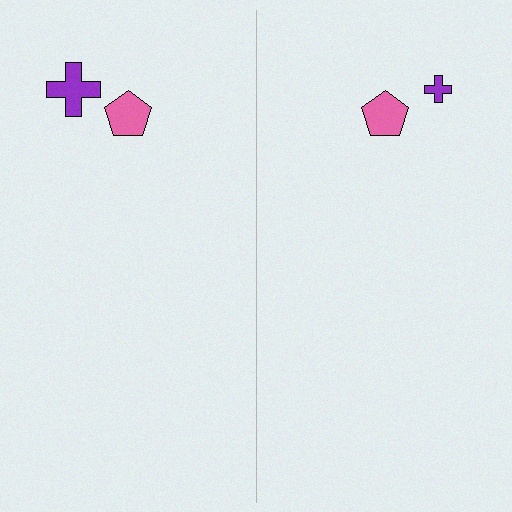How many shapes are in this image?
There are 4 shapes in this image.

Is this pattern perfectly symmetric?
No, the pattern is not perfectly symmetric. The purple cross on the right side has a different size than its mirror counterpart.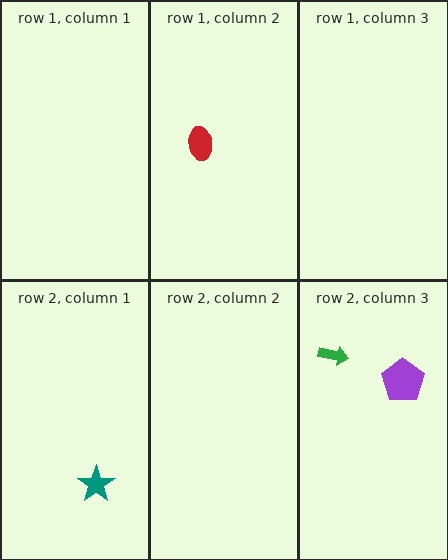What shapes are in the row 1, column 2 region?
The red ellipse.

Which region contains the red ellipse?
The row 1, column 2 region.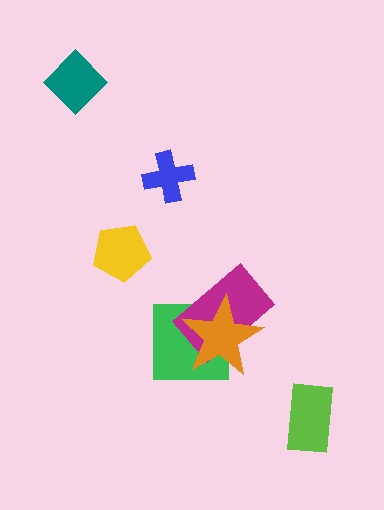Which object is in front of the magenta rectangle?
The orange star is in front of the magenta rectangle.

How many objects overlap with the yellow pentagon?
0 objects overlap with the yellow pentagon.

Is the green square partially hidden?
Yes, it is partially covered by another shape.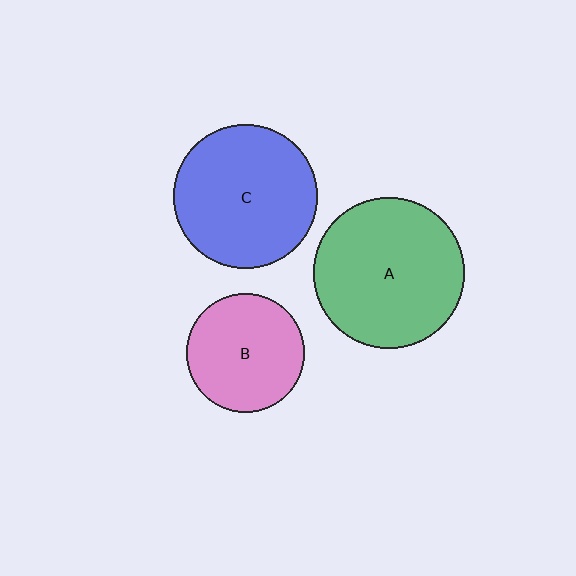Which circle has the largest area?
Circle A (green).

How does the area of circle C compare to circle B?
Approximately 1.5 times.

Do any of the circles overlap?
No, none of the circles overlap.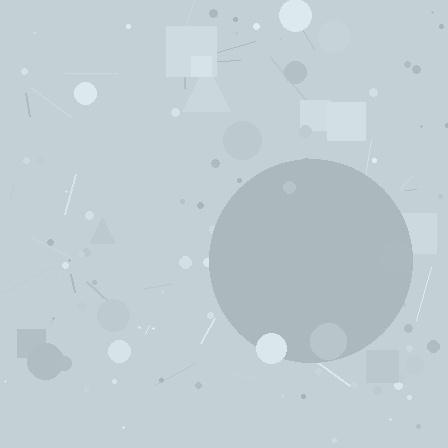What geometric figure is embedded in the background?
A circle is embedded in the background.